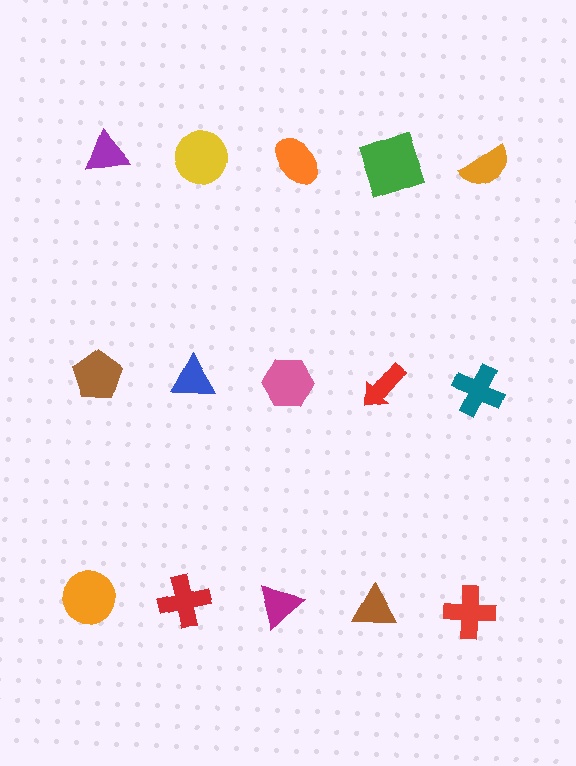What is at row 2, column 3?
A pink hexagon.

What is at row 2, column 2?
A blue triangle.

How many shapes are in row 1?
5 shapes.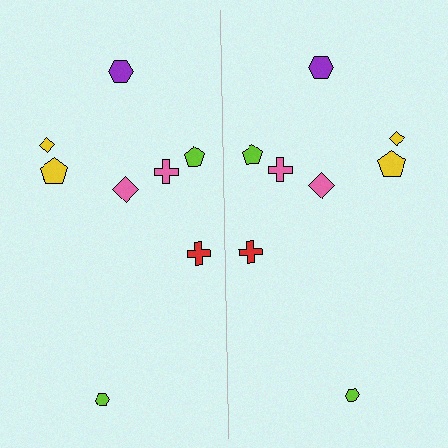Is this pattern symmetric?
Yes, this pattern has bilateral (reflection) symmetry.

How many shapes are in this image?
There are 16 shapes in this image.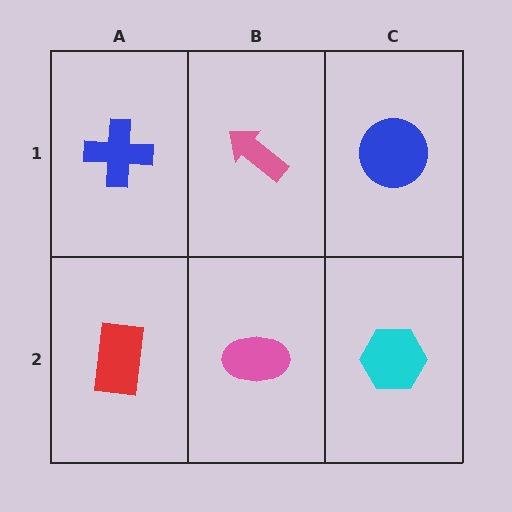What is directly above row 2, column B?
A pink arrow.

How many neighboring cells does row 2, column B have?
3.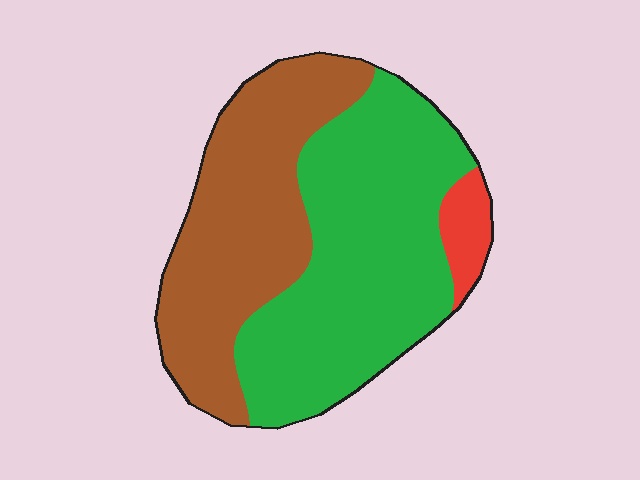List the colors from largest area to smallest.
From largest to smallest: green, brown, red.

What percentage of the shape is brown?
Brown takes up about two fifths (2/5) of the shape.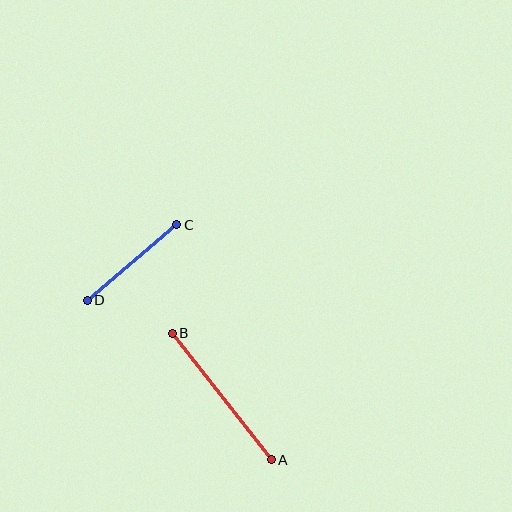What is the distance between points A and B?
The distance is approximately 160 pixels.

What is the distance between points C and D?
The distance is approximately 117 pixels.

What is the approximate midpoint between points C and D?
The midpoint is at approximately (132, 262) pixels.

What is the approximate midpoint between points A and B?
The midpoint is at approximately (222, 397) pixels.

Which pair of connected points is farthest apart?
Points A and B are farthest apart.